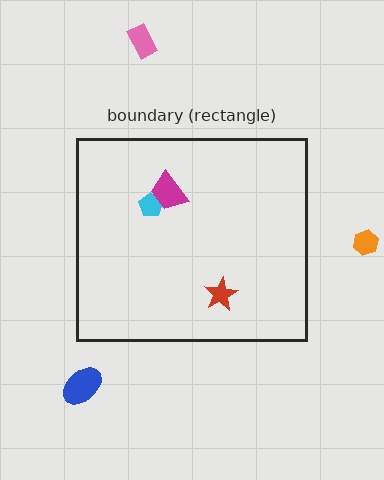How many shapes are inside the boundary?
3 inside, 3 outside.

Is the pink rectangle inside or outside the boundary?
Outside.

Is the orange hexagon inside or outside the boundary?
Outside.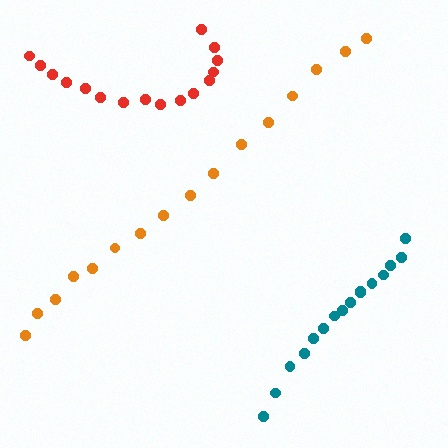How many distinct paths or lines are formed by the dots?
There are 3 distinct paths.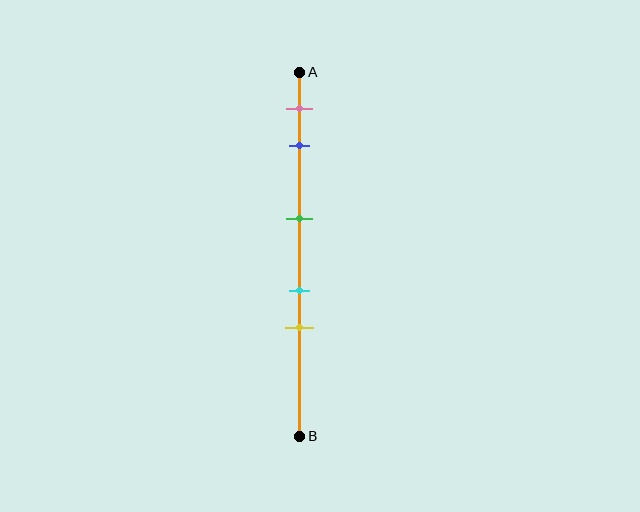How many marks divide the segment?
There are 5 marks dividing the segment.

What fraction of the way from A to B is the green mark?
The green mark is approximately 40% (0.4) of the way from A to B.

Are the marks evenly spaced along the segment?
No, the marks are not evenly spaced.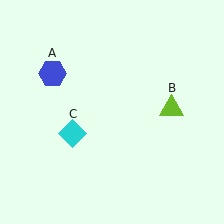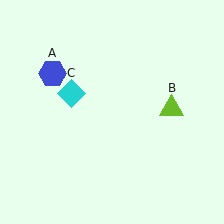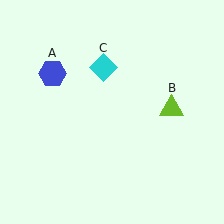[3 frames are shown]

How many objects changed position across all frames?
1 object changed position: cyan diamond (object C).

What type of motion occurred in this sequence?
The cyan diamond (object C) rotated clockwise around the center of the scene.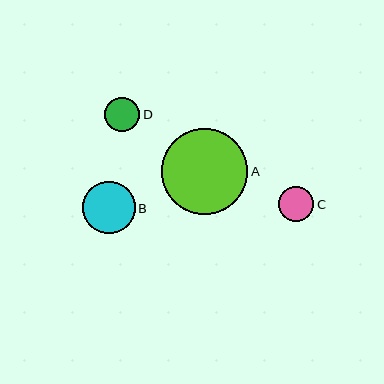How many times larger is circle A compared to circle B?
Circle A is approximately 1.6 times the size of circle B.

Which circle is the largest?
Circle A is the largest with a size of approximately 86 pixels.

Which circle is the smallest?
Circle D is the smallest with a size of approximately 35 pixels.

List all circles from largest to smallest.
From largest to smallest: A, B, C, D.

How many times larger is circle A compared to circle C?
Circle A is approximately 2.5 times the size of circle C.